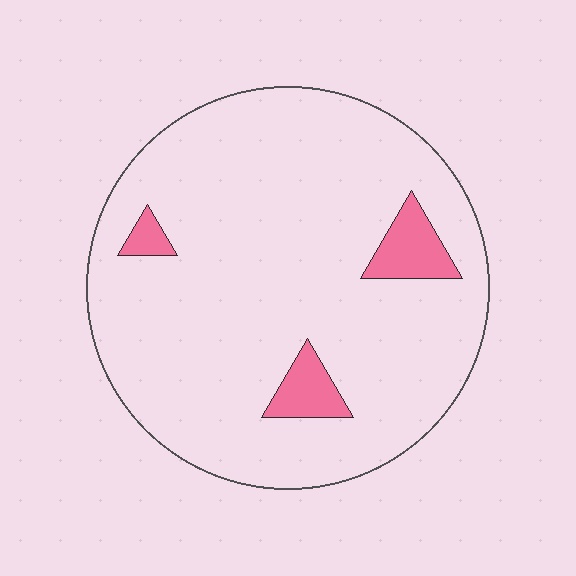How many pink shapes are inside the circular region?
3.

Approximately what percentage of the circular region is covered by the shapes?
Approximately 10%.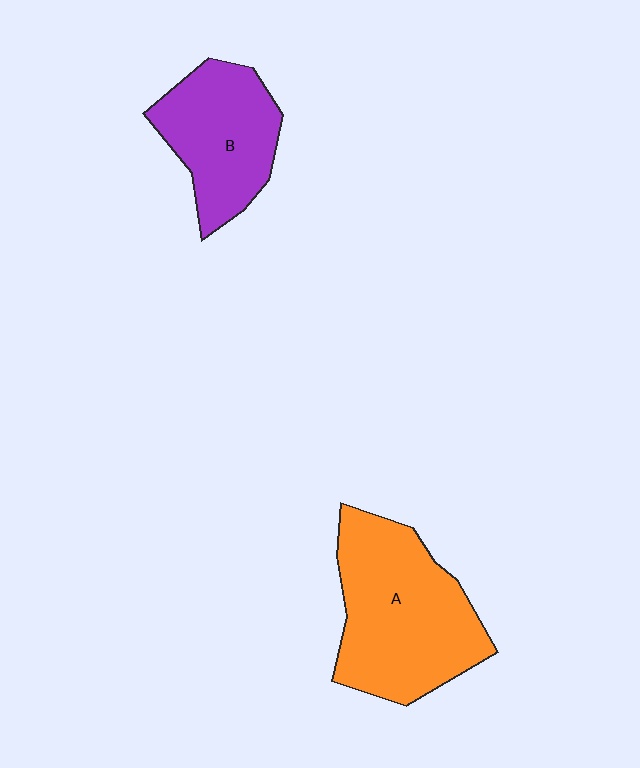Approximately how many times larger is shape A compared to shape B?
Approximately 1.5 times.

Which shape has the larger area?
Shape A (orange).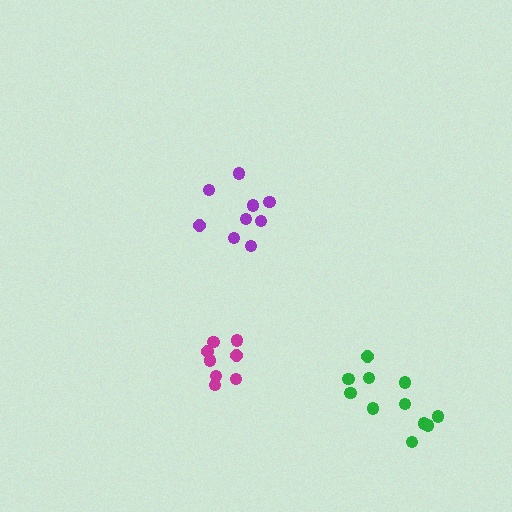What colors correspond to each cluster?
The clusters are colored: green, purple, magenta.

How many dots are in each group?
Group 1: 11 dots, Group 2: 9 dots, Group 3: 8 dots (28 total).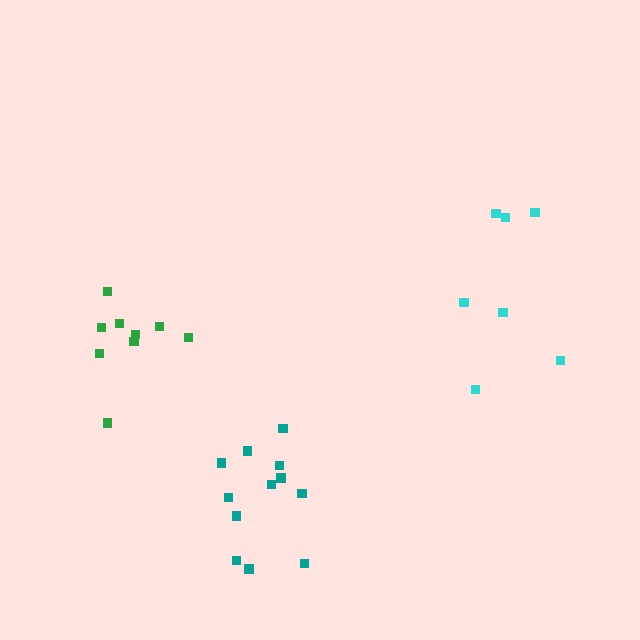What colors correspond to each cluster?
The clusters are colored: teal, green, cyan.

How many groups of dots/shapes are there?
There are 3 groups.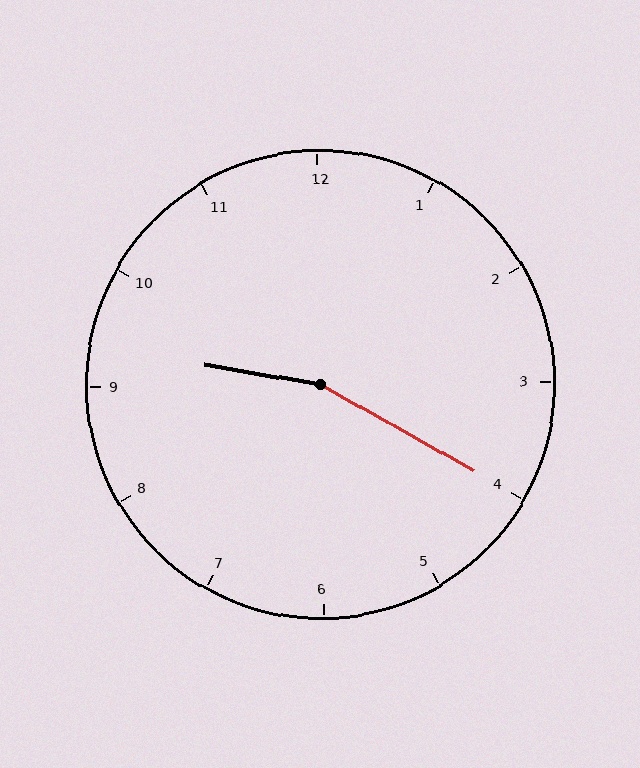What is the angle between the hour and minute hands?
Approximately 160 degrees.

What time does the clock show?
9:20.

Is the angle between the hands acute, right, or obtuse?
It is obtuse.